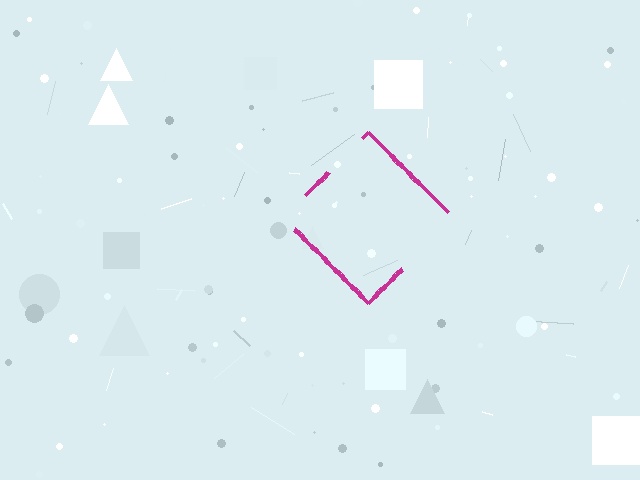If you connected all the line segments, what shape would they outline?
They would outline a diamond.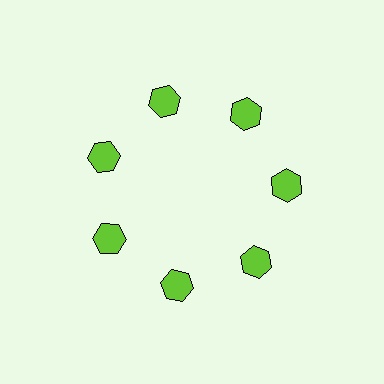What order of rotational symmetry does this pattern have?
This pattern has 7-fold rotational symmetry.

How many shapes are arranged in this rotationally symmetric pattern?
There are 7 shapes, arranged in 7 groups of 1.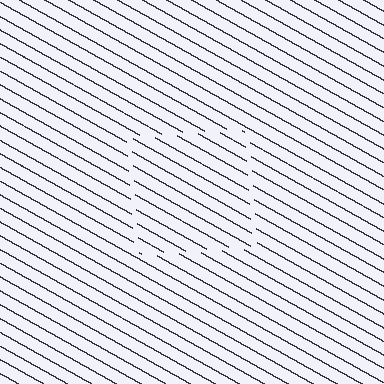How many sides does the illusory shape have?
4 sides — the line-ends trace a square.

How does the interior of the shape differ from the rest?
The interior of the shape contains the same grating, shifted by half a period — the contour is defined by the phase discontinuity where line-ends from the inner and outer gratings abut.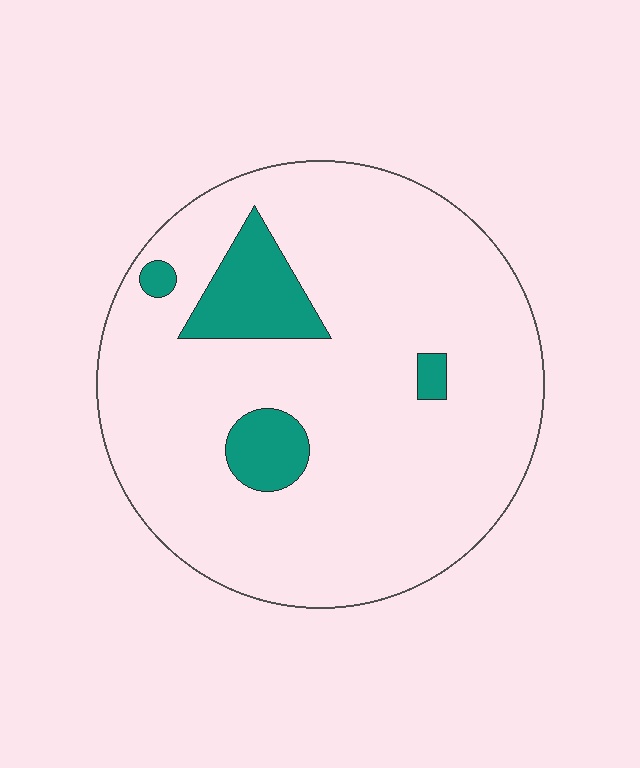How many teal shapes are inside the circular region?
4.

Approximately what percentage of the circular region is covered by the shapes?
Approximately 10%.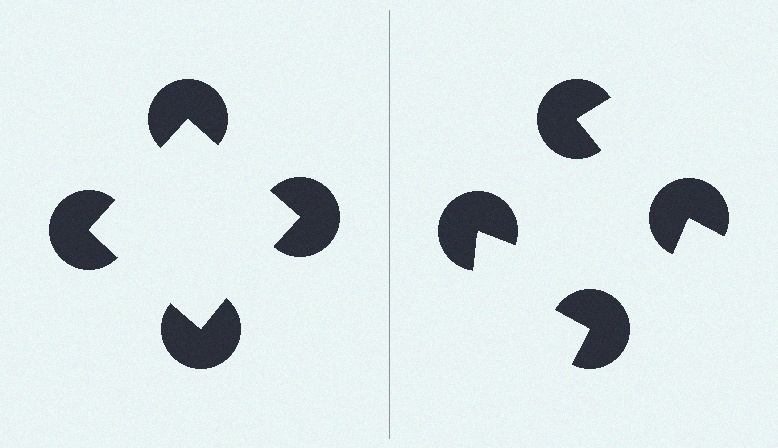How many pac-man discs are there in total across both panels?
8 — 4 on each side.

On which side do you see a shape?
An illusory square appears on the left side. On the right side the wedge cuts are rotated, so no coherent shape forms.